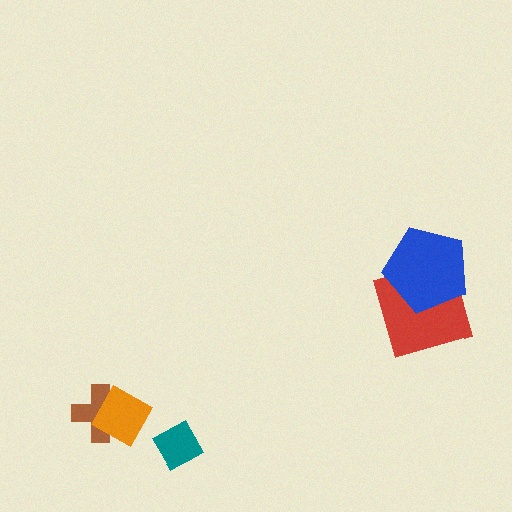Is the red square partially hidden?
Yes, it is partially covered by another shape.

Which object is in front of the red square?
The blue pentagon is in front of the red square.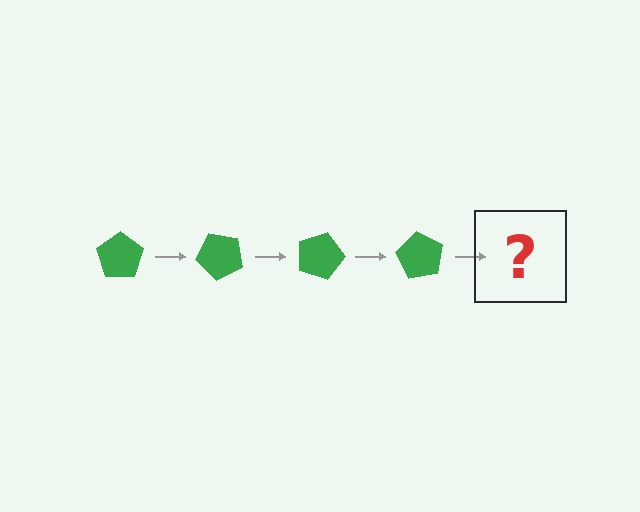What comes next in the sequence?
The next element should be a green pentagon rotated 180 degrees.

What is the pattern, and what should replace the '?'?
The pattern is that the pentagon rotates 45 degrees each step. The '?' should be a green pentagon rotated 180 degrees.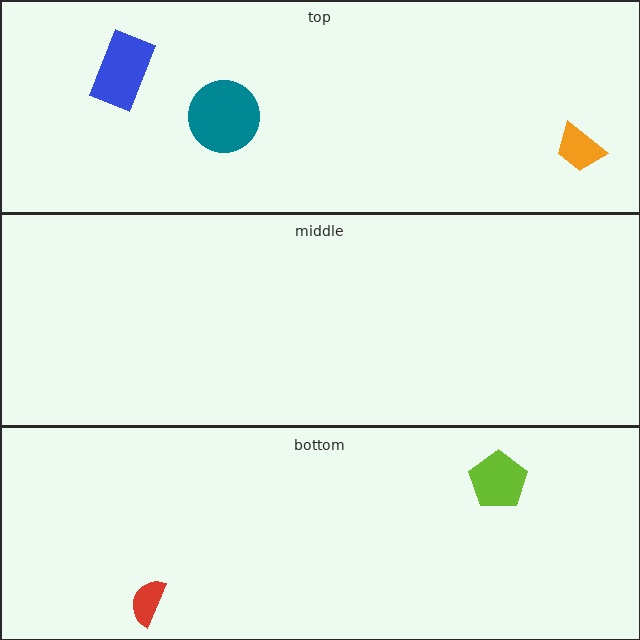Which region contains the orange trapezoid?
The top region.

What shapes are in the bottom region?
The red semicircle, the lime pentagon.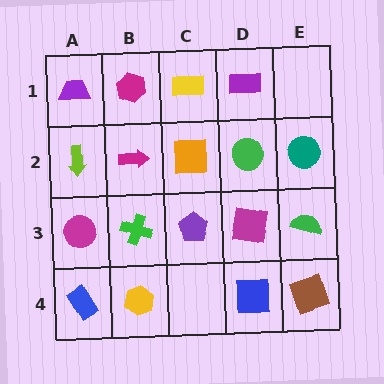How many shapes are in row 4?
4 shapes.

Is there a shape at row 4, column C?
No, that cell is empty.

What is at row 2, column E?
A teal circle.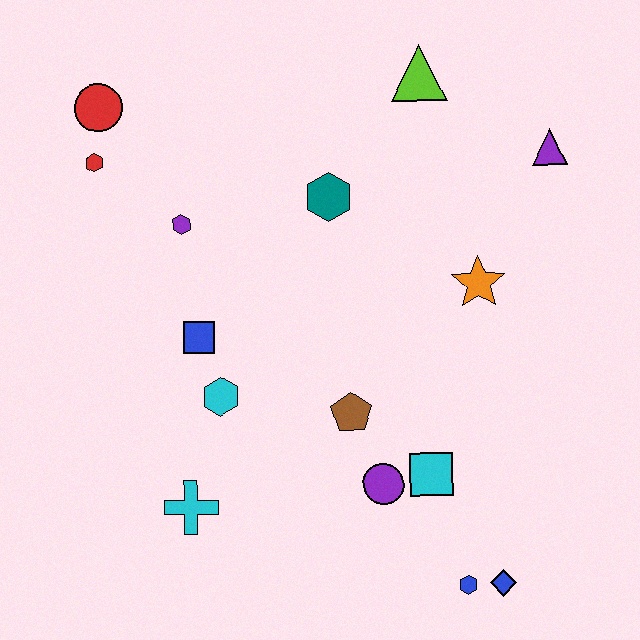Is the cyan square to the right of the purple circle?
Yes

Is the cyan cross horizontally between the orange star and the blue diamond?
No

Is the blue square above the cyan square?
Yes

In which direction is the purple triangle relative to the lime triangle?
The purple triangle is to the right of the lime triangle.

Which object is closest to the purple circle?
The cyan square is closest to the purple circle.